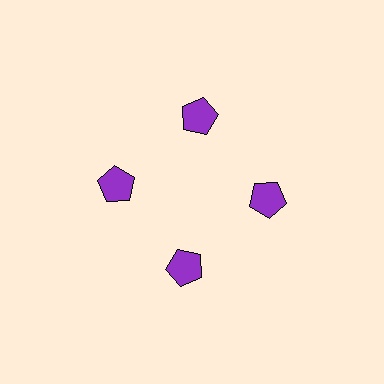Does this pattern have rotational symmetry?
Yes, this pattern has 4-fold rotational symmetry. It looks the same after rotating 90 degrees around the center.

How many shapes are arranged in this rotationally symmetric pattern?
There are 8 shapes, arranged in 4 groups of 2.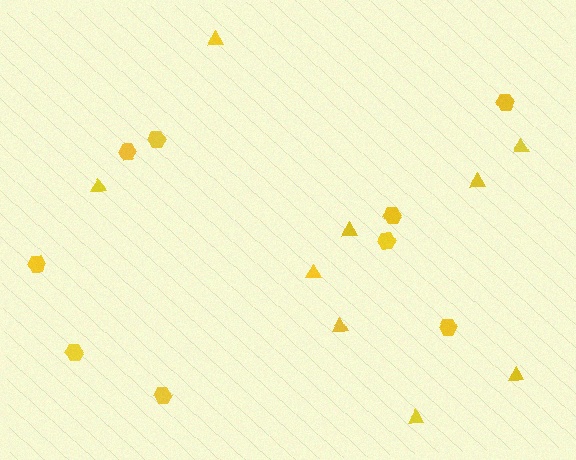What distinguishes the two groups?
There are 2 groups: one group of triangles (9) and one group of hexagons (9).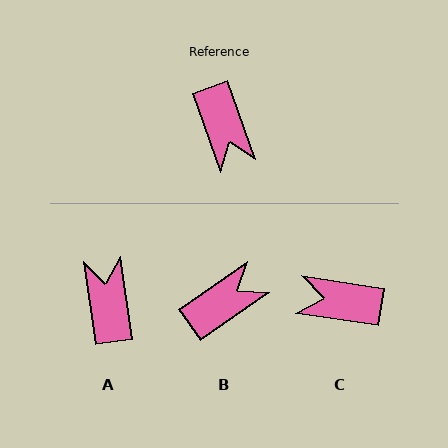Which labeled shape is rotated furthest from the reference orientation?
A, about 169 degrees away.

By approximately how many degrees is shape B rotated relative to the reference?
Approximately 105 degrees counter-clockwise.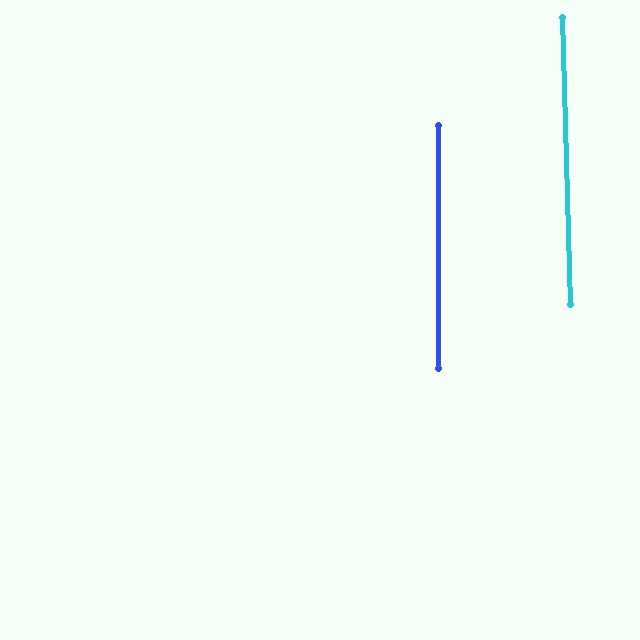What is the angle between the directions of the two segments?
Approximately 2 degrees.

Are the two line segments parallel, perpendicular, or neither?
Parallel — their directions differ by only 1.7°.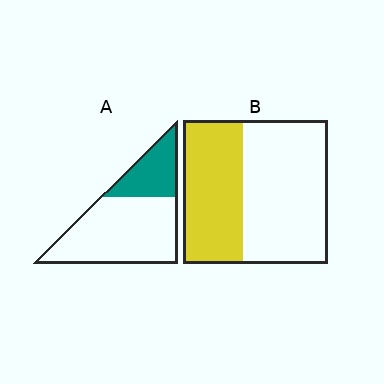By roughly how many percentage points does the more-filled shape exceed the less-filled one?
By roughly 15 percentage points (B over A).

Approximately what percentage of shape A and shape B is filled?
A is approximately 30% and B is approximately 40%.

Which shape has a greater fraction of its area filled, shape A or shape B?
Shape B.